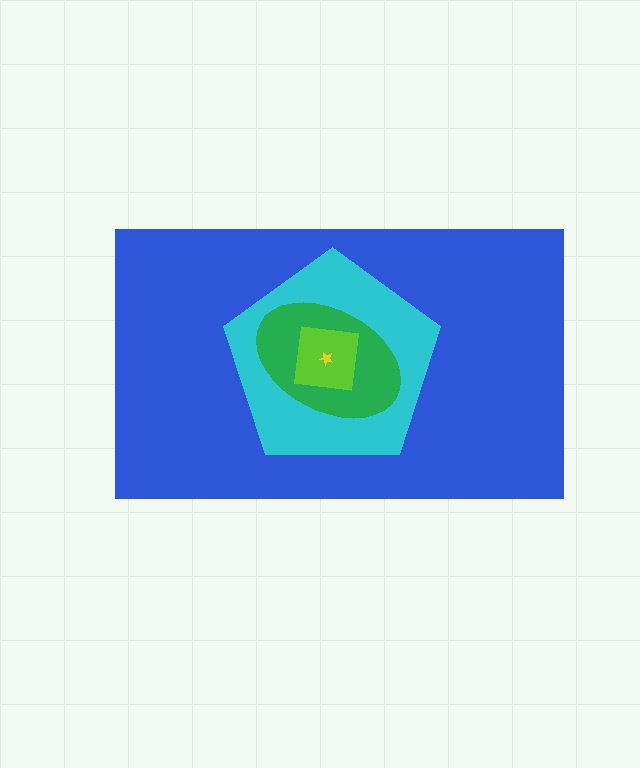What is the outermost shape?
The blue rectangle.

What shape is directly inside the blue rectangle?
The cyan pentagon.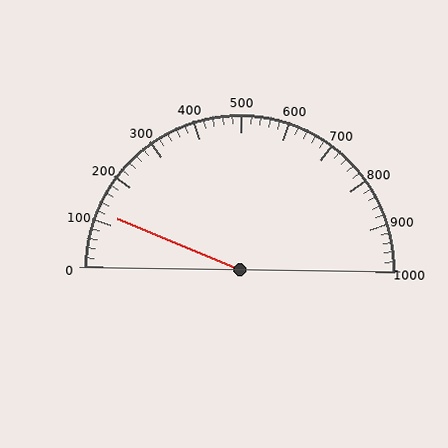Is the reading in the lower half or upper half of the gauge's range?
The reading is in the lower half of the range (0 to 1000).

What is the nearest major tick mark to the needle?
The nearest major tick mark is 100.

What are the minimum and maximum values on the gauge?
The gauge ranges from 0 to 1000.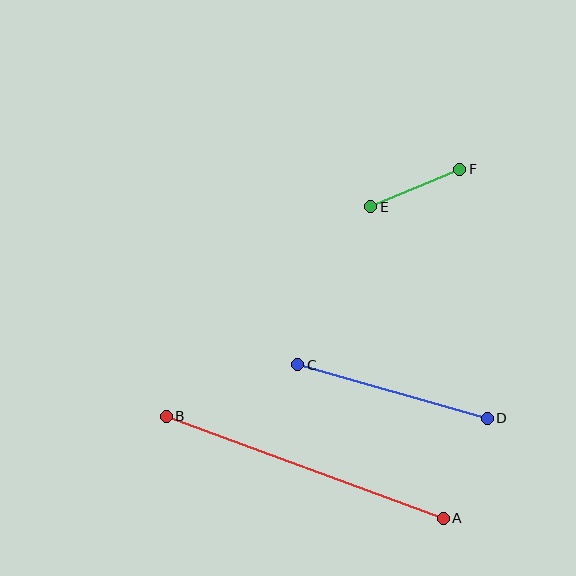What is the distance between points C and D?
The distance is approximately 197 pixels.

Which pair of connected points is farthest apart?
Points A and B are farthest apart.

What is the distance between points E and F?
The distance is approximately 97 pixels.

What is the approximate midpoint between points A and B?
The midpoint is at approximately (305, 467) pixels.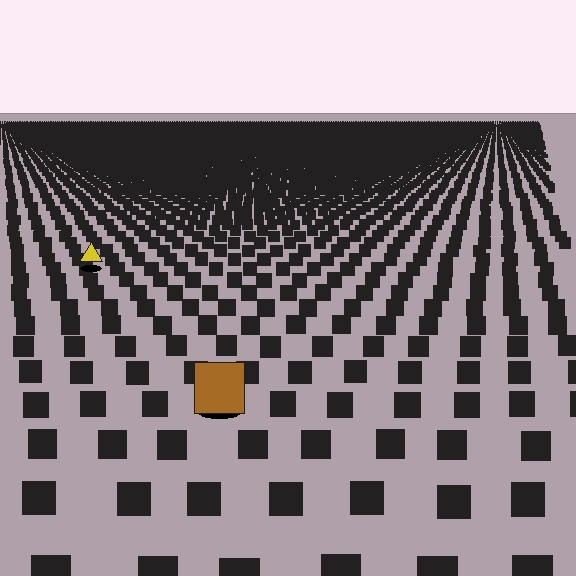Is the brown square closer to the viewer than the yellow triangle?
Yes. The brown square is closer — you can tell from the texture gradient: the ground texture is coarser near it.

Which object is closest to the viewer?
The brown square is closest. The texture marks near it are larger and more spread out.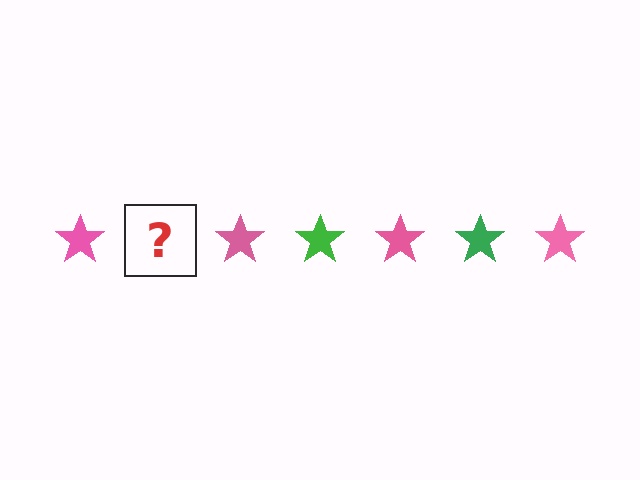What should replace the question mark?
The question mark should be replaced with a green star.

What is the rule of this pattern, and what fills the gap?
The rule is that the pattern cycles through pink, green stars. The gap should be filled with a green star.